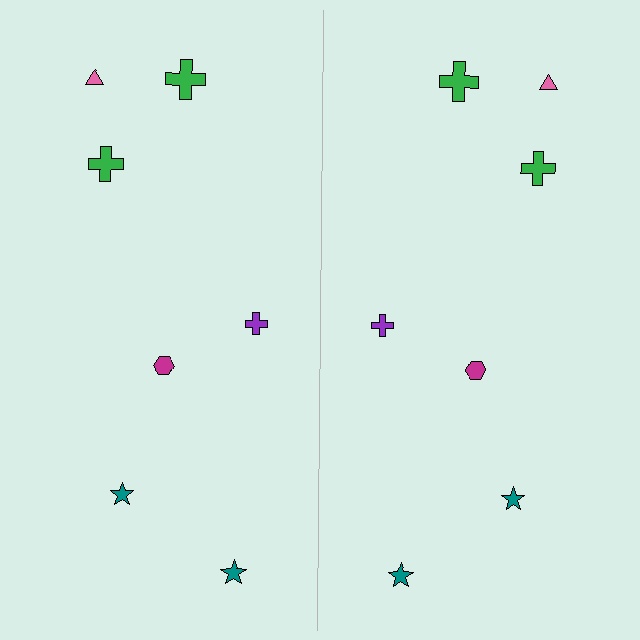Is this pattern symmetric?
Yes, this pattern has bilateral (reflection) symmetry.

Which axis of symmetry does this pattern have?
The pattern has a vertical axis of symmetry running through the center of the image.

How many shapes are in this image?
There are 14 shapes in this image.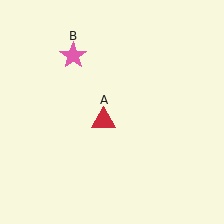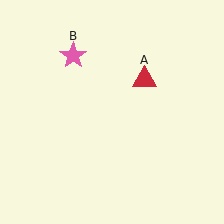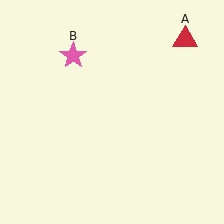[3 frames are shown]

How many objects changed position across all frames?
1 object changed position: red triangle (object A).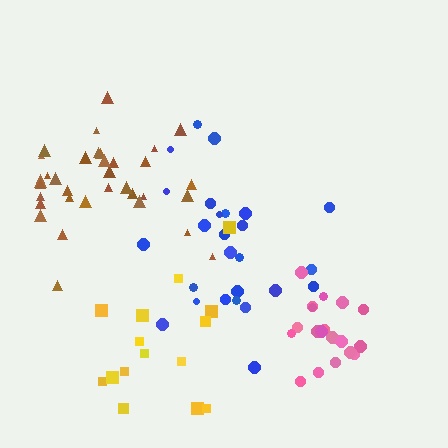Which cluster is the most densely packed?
Pink.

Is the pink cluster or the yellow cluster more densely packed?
Pink.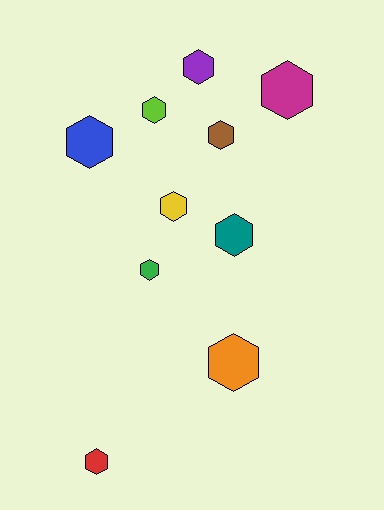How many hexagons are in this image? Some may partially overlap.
There are 10 hexagons.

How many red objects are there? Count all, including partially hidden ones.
There is 1 red object.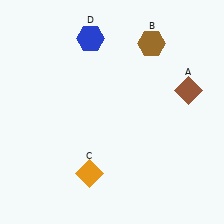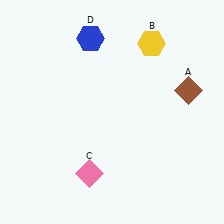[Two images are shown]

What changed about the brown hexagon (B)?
In Image 1, B is brown. In Image 2, it changed to yellow.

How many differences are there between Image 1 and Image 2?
There are 2 differences between the two images.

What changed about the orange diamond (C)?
In Image 1, C is orange. In Image 2, it changed to pink.